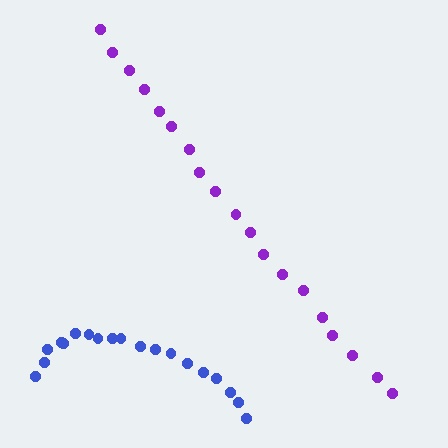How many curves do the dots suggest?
There are 2 distinct paths.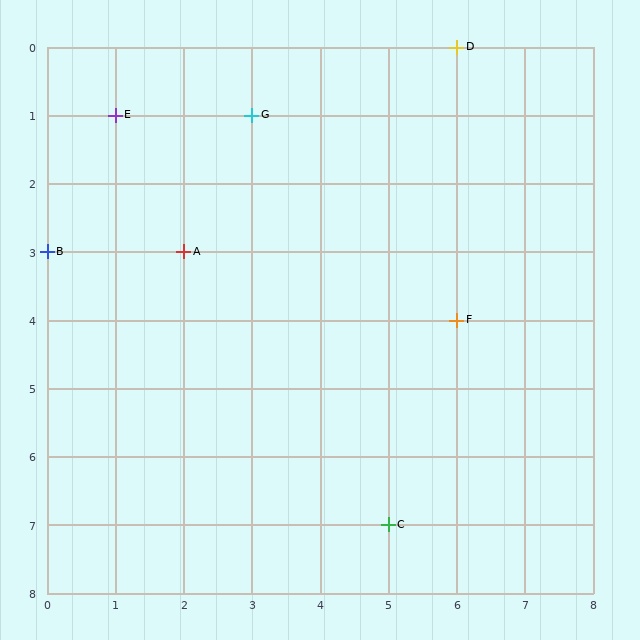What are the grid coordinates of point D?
Point D is at grid coordinates (6, 0).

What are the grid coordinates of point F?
Point F is at grid coordinates (6, 4).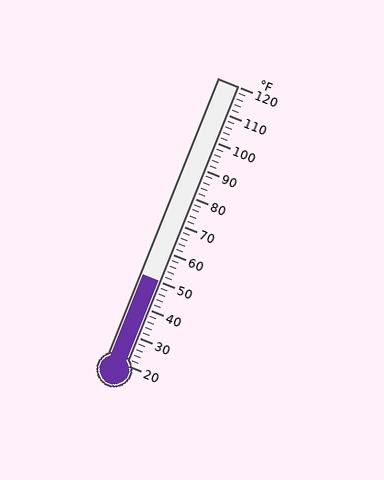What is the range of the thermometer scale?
The thermometer scale ranges from 20°F to 120°F.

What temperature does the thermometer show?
The thermometer shows approximately 50°F.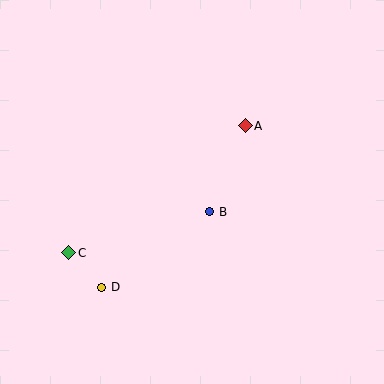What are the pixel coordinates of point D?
Point D is at (102, 288).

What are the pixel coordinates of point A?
Point A is at (245, 126).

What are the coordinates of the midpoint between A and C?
The midpoint between A and C is at (157, 189).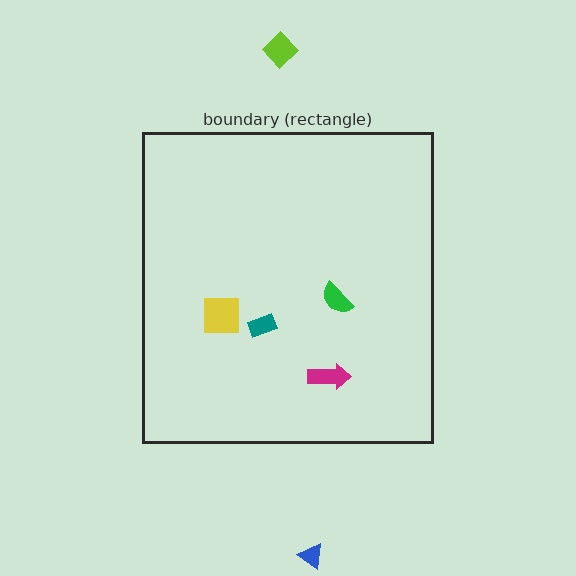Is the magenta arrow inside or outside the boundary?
Inside.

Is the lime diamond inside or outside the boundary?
Outside.